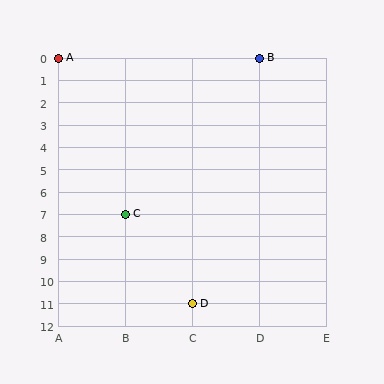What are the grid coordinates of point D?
Point D is at grid coordinates (C, 11).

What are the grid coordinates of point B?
Point B is at grid coordinates (D, 0).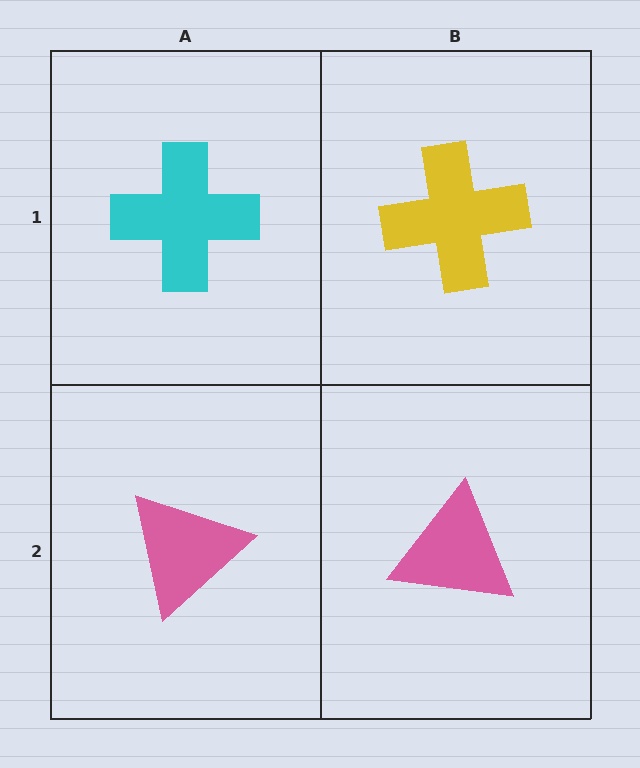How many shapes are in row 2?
2 shapes.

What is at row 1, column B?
A yellow cross.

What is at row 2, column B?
A pink triangle.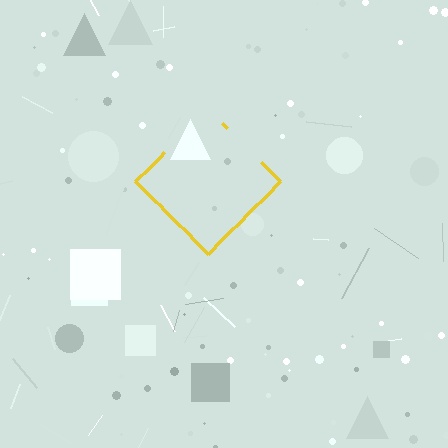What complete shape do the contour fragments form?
The contour fragments form a diamond.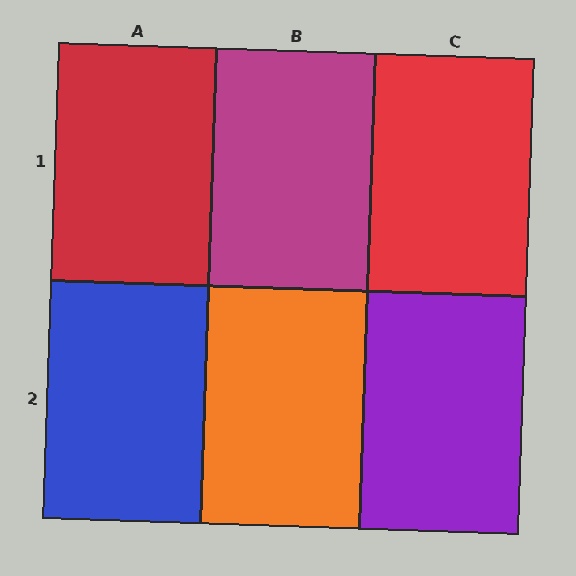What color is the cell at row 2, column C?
Purple.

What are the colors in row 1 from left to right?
Red, magenta, red.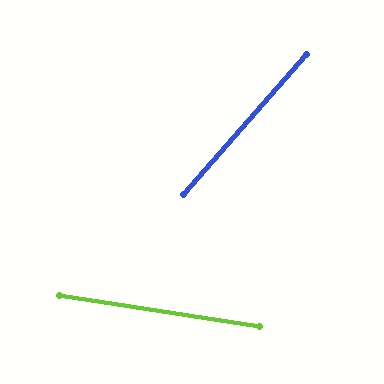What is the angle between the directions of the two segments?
Approximately 58 degrees.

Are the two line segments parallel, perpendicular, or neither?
Neither parallel nor perpendicular — they differ by about 58°.